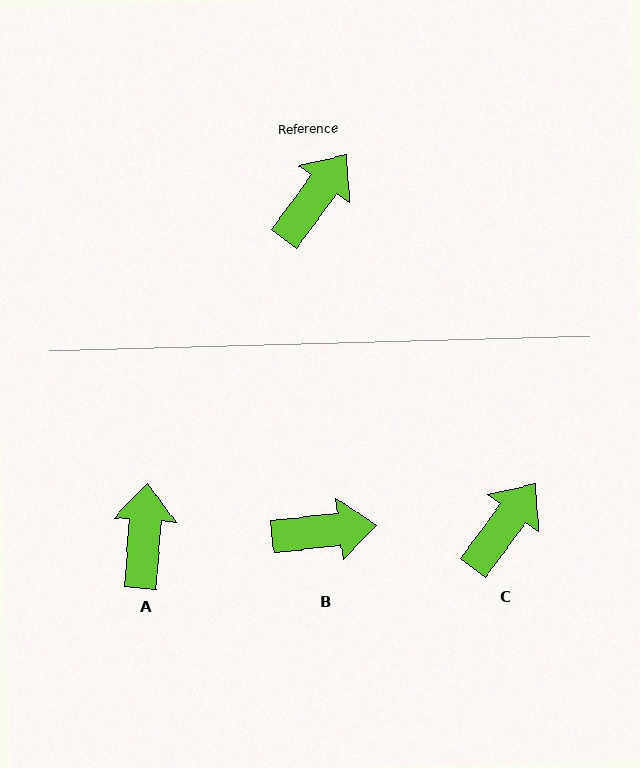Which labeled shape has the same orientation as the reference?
C.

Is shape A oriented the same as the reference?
No, it is off by about 33 degrees.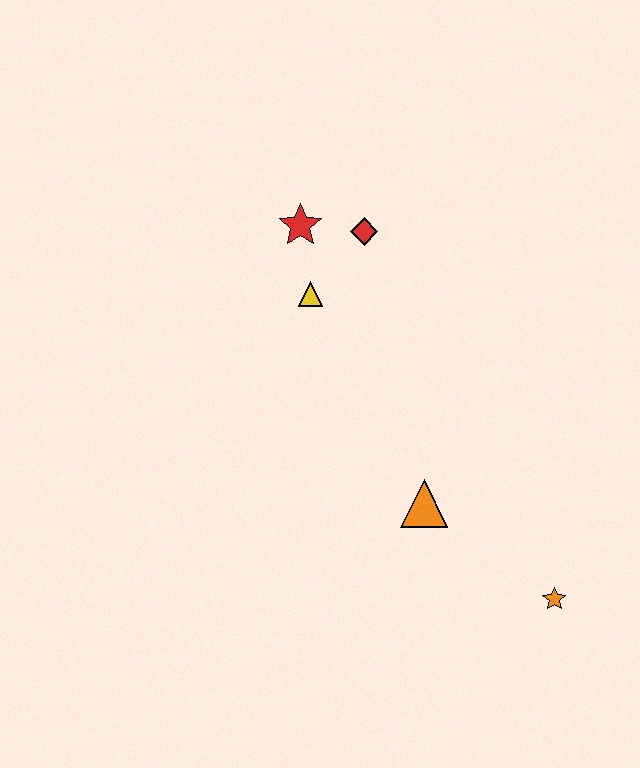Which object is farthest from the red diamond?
The orange star is farthest from the red diamond.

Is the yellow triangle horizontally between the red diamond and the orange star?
No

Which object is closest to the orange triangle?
The orange star is closest to the orange triangle.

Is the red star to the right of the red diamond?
No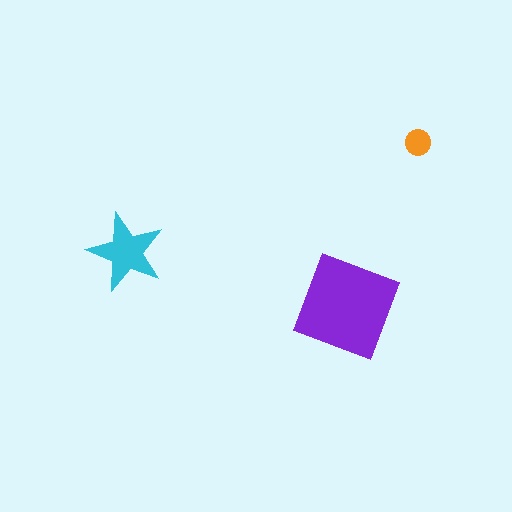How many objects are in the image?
There are 3 objects in the image.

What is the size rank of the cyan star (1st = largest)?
2nd.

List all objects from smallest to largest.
The orange circle, the cyan star, the purple square.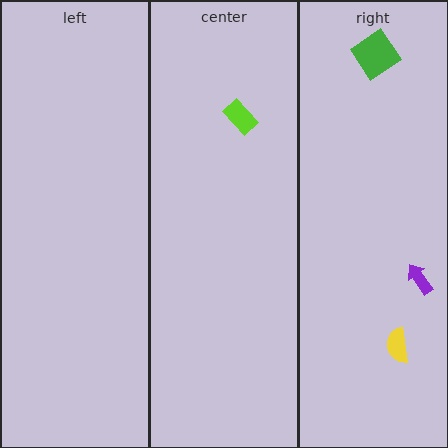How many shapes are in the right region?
3.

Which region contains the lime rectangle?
The center region.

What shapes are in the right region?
The green diamond, the yellow semicircle, the purple arrow.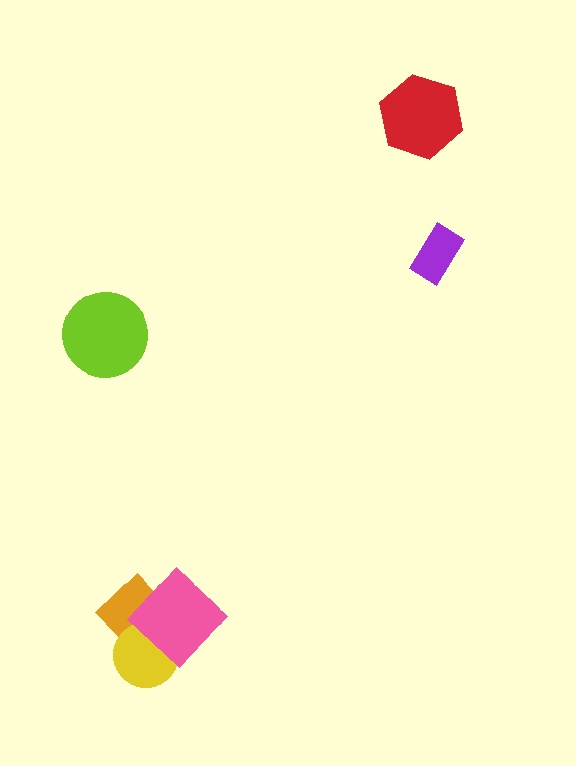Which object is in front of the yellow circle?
The pink diamond is in front of the yellow circle.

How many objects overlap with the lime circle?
0 objects overlap with the lime circle.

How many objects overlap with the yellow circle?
2 objects overlap with the yellow circle.